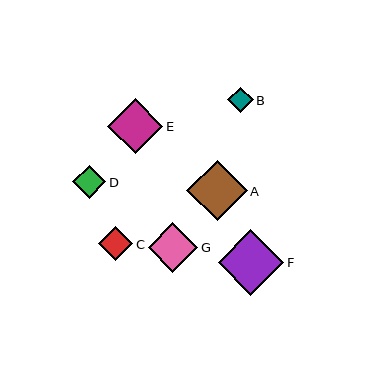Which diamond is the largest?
Diamond F is the largest with a size of approximately 65 pixels.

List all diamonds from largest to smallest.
From largest to smallest: F, A, E, G, C, D, B.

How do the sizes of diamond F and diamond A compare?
Diamond F and diamond A are approximately the same size.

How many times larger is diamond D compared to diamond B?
Diamond D is approximately 1.3 times the size of diamond B.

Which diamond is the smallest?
Diamond B is the smallest with a size of approximately 25 pixels.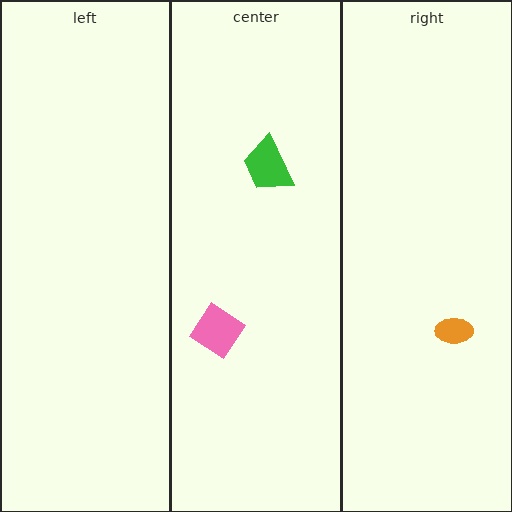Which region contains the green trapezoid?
The center region.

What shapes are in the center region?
The green trapezoid, the pink diamond.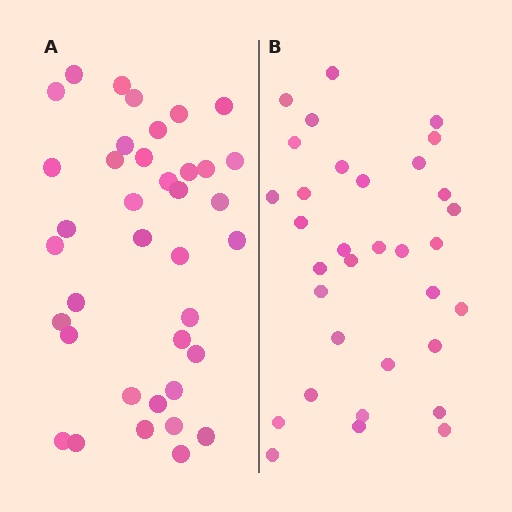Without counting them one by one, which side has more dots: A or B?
Region A (the left region) has more dots.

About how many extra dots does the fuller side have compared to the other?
Region A has about 5 more dots than region B.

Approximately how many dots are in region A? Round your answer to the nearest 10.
About 40 dots. (The exact count is 38, which rounds to 40.)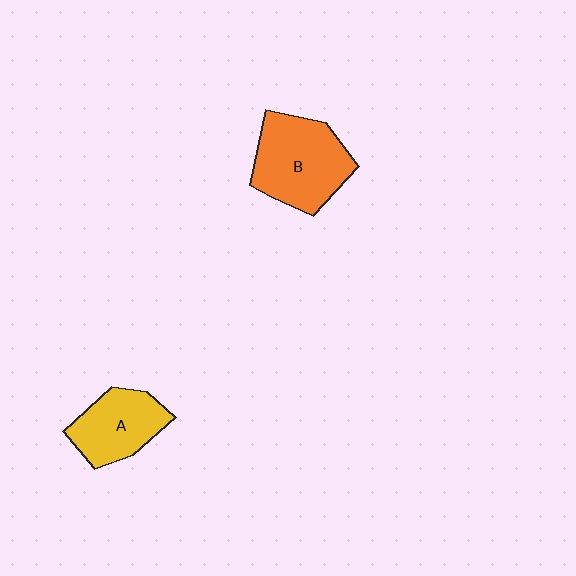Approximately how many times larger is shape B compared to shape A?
Approximately 1.4 times.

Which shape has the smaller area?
Shape A (yellow).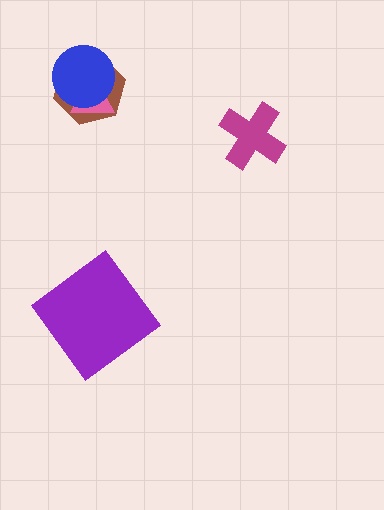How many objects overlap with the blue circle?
2 objects overlap with the blue circle.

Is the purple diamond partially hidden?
No, no other shape covers it.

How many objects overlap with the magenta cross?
0 objects overlap with the magenta cross.